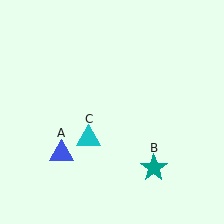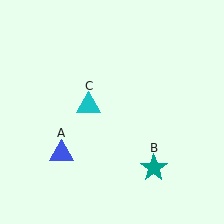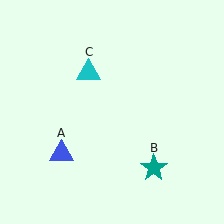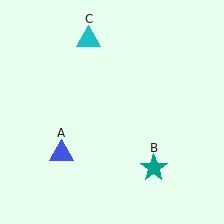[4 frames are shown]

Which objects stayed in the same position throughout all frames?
Blue triangle (object A) and teal star (object B) remained stationary.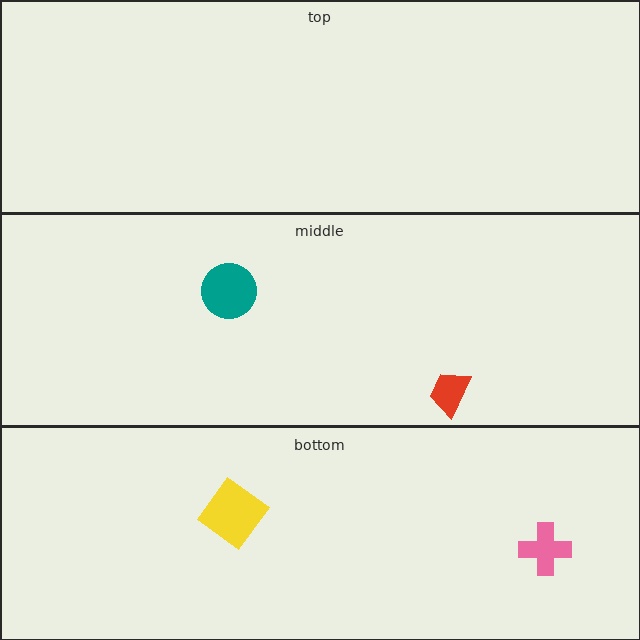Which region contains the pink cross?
The bottom region.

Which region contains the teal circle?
The middle region.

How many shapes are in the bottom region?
2.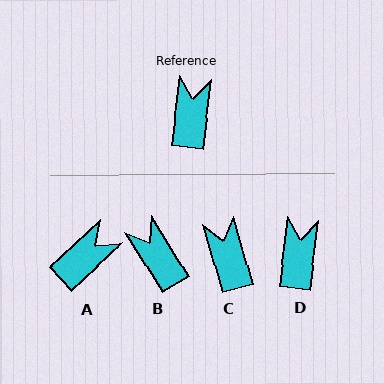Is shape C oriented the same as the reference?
No, it is off by about 23 degrees.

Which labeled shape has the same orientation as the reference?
D.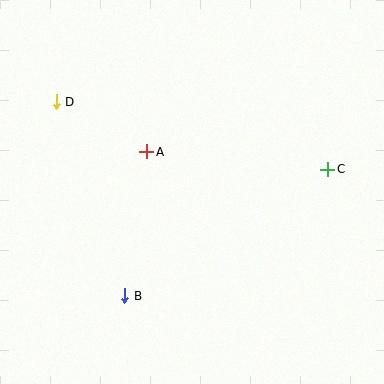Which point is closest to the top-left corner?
Point D is closest to the top-left corner.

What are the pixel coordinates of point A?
Point A is at (147, 152).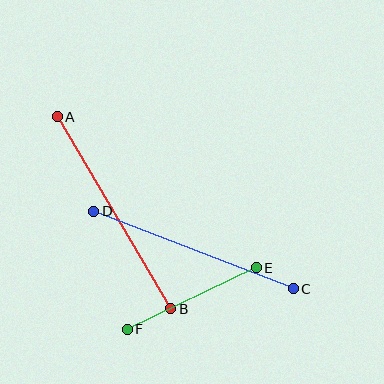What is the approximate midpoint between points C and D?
The midpoint is at approximately (193, 250) pixels.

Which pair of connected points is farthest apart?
Points A and B are farthest apart.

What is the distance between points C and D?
The distance is approximately 214 pixels.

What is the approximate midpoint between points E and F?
The midpoint is at approximately (192, 298) pixels.